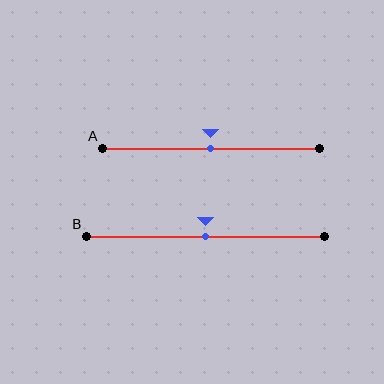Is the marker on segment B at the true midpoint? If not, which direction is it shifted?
Yes, the marker on segment B is at the true midpoint.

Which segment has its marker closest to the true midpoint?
Segment A has its marker closest to the true midpoint.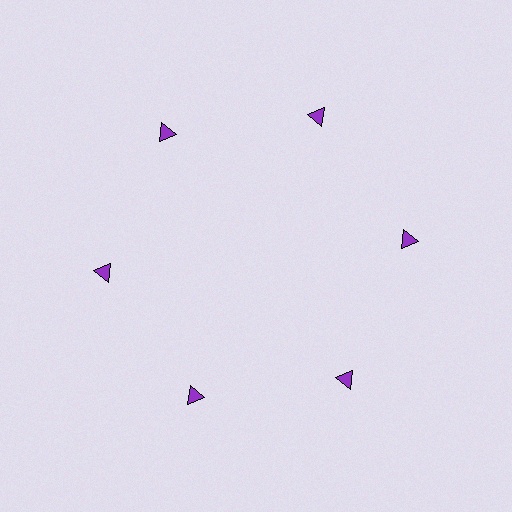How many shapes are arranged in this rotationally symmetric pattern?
There are 6 shapes, arranged in 6 groups of 1.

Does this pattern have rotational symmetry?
Yes, this pattern has 6-fold rotational symmetry. It looks the same after rotating 60 degrees around the center.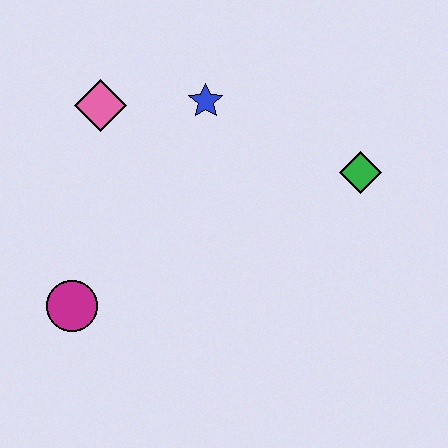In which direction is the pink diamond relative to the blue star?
The pink diamond is to the left of the blue star.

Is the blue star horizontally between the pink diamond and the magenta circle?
No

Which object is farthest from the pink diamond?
The green diamond is farthest from the pink diamond.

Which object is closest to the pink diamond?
The blue star is closest to the pink diamond.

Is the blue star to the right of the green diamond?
No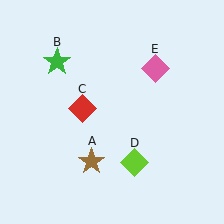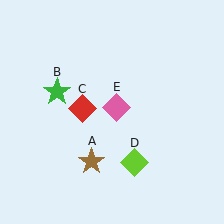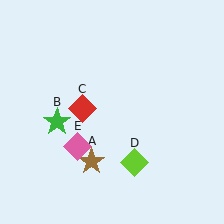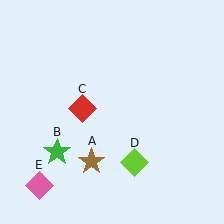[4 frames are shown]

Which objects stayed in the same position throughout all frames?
Brown star (object A) and red diamond (object C) and lime diamond (object D) remained stationary.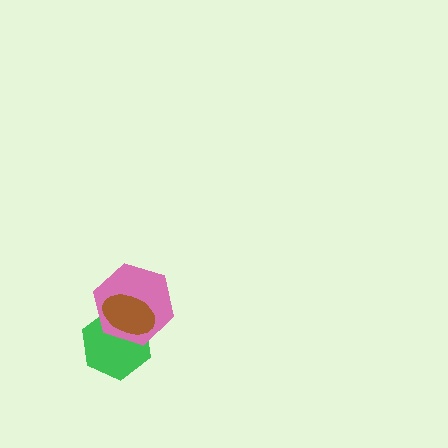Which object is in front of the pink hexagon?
The brown ellipse is in front of the pink hexagon.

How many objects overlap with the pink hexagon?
2 objects overlap with the pink hexagon.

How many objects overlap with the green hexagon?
2 objects overlap with the green hexagon.